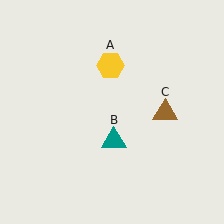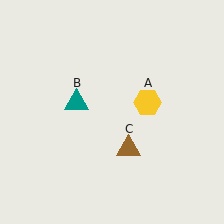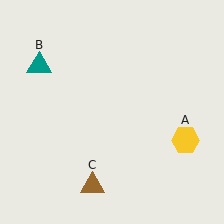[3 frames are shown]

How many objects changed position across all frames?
3 objects changed position: yellow hexagon (object A), teal triangle (object B), brown triangle (object C).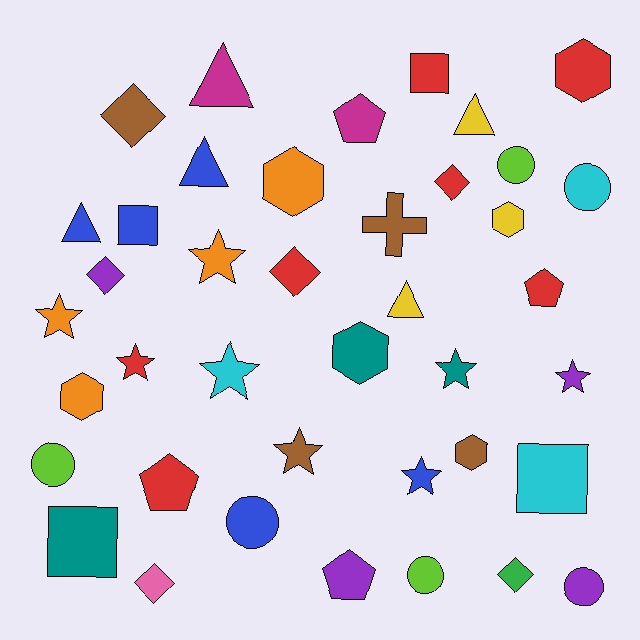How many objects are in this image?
There are 40 objects.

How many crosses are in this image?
There is 1 cross.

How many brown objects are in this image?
There are 4 brown objects.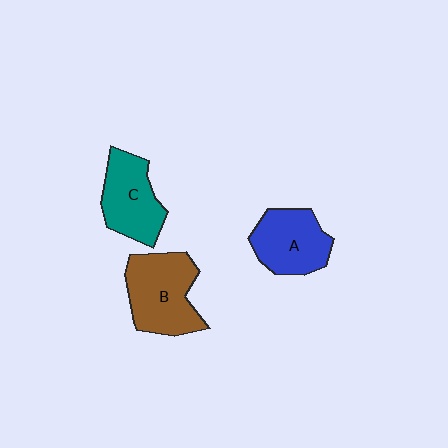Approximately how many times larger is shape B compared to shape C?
Approximately 1.2 times.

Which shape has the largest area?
Shape B (brown).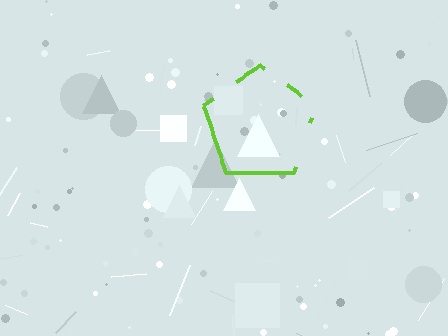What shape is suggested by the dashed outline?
The dashed outline suggests a pentagon.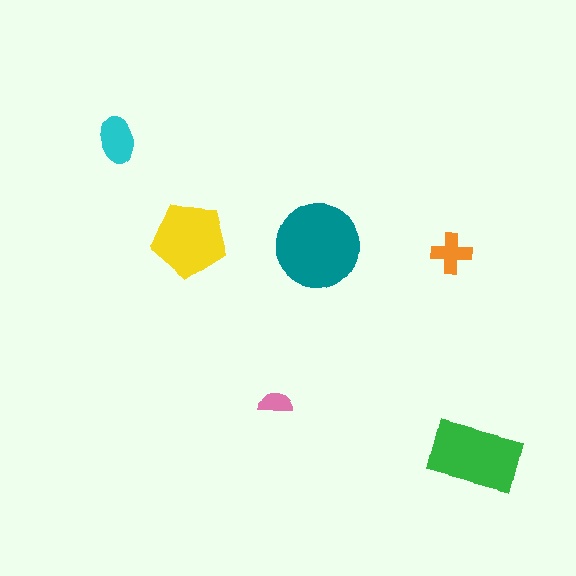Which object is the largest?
The teal circle.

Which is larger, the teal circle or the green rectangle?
The teal circle.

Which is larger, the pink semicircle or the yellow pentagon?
The yellow pentagon.